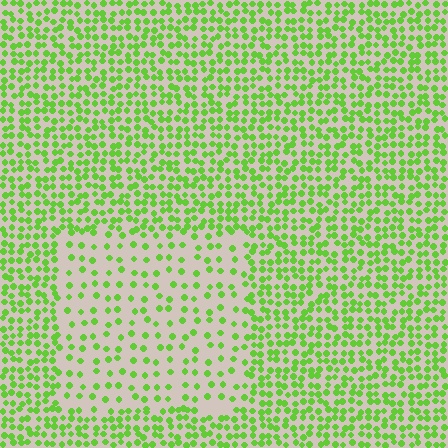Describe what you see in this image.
The image contains small lime elements arranged at two different densities. A rectangle-shaped region is visible where the elements are less densely packed than the surrounding area.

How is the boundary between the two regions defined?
The boundary is defined by a change in element density (approximately 2.3x ratio). All elements are the same color, size, and shape.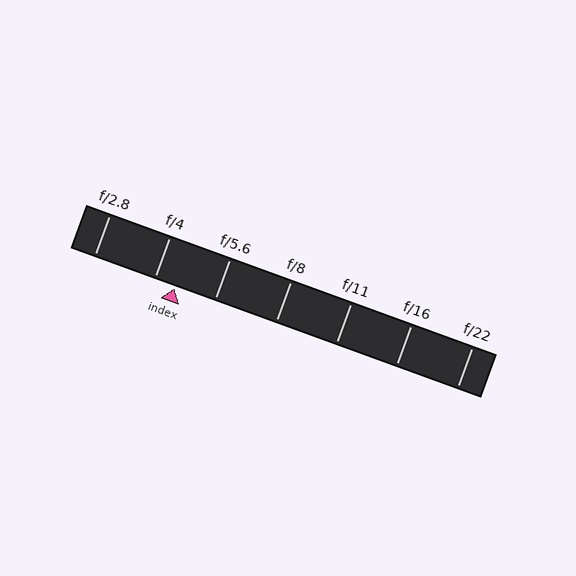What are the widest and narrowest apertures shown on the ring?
The widest aperture shown is f/2.8 and the narrowest is f/22.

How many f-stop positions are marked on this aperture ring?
There are 7 f-stop positions marked.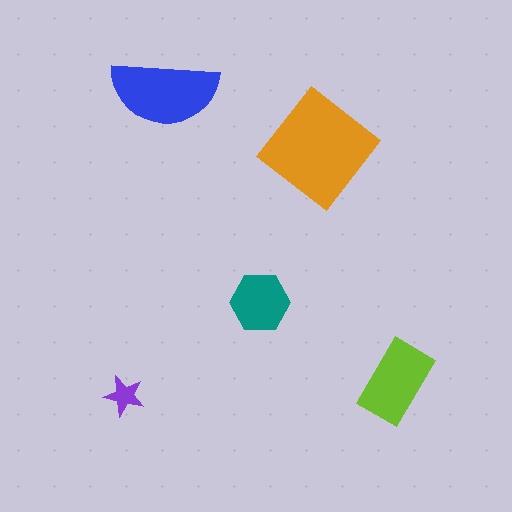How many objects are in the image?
There are 5 objects in the image.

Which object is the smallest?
The purple star.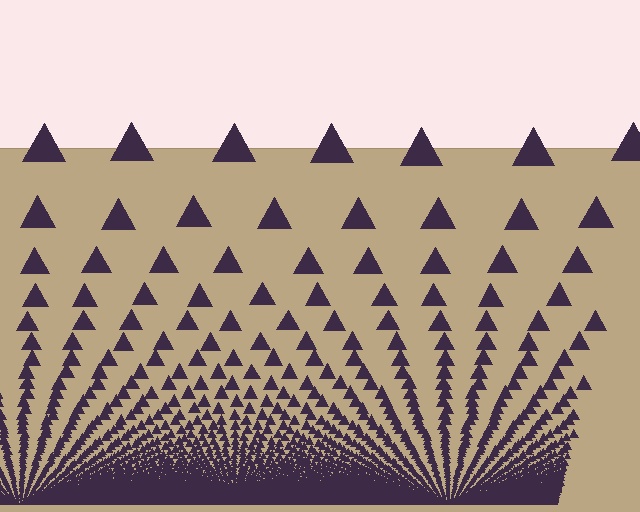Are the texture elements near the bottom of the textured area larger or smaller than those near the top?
Smaller. The gradient is inverted — elements near the bottom are smaller and denser.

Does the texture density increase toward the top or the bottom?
Density increases toward the bottom.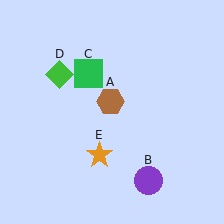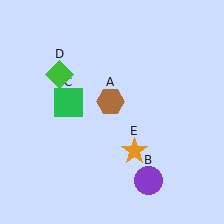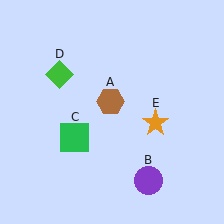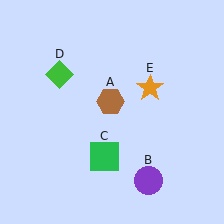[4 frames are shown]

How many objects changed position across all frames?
2 objects changed position: green square (object C), orange star (object E).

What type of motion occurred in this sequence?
The green square (object C), orange star (object E) rotated counterclockwise around the center of the scene.